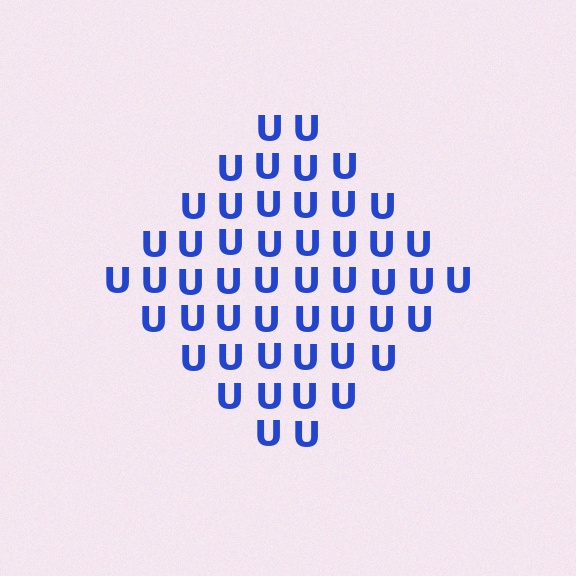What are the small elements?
The small elements are letter U's.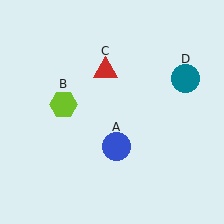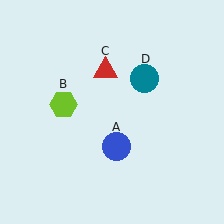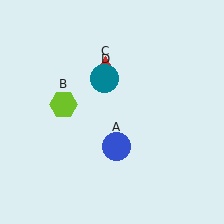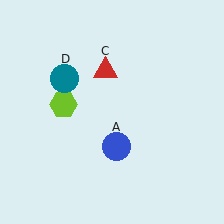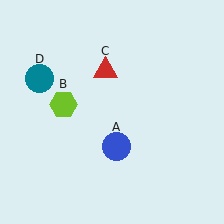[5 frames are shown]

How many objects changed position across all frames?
1 object changed position: teal circle (object D).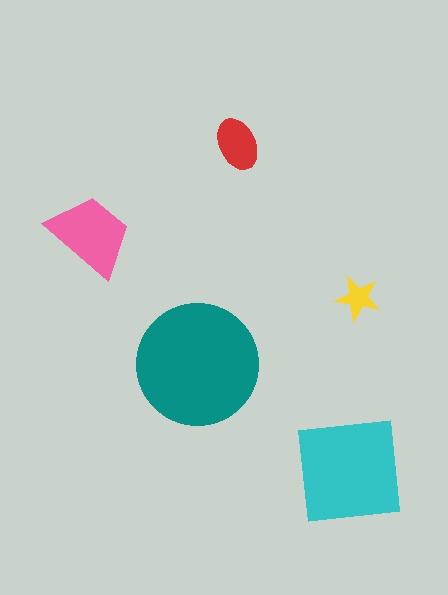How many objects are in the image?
There are 5 objects in the image.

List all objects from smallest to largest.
The yellow star, the red ellipse, the pink trapezoid, the cyan square, the teal circle.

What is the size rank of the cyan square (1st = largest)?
2nd.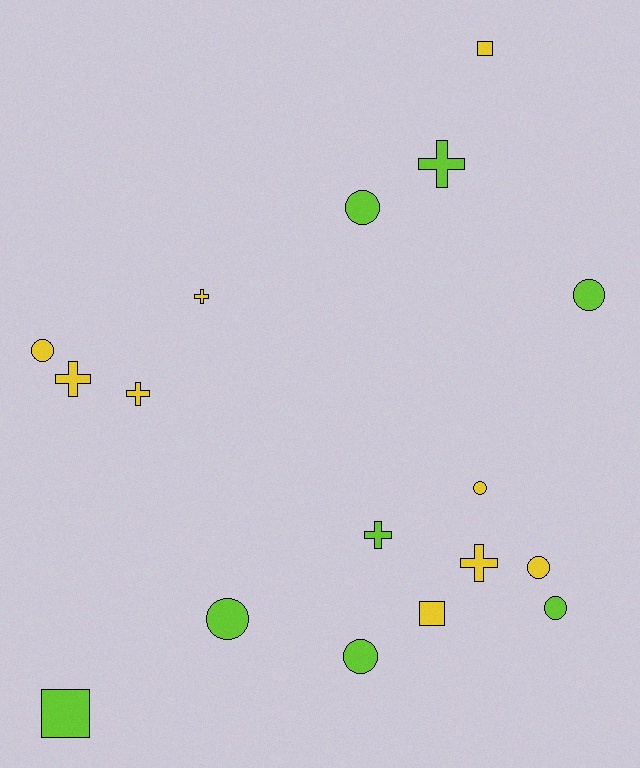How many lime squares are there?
There is 1 lime square.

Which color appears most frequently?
Yellow, with 9 objects.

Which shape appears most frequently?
Circle, with 8 objects.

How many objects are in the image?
There are 17 objects.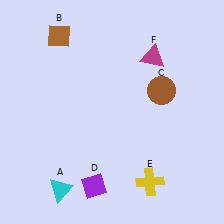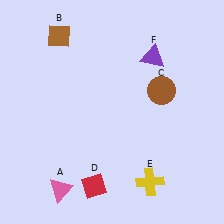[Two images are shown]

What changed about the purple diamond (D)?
In Image 1, D is purple. In Image 2, it changed to red.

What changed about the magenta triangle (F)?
In Image 1, F is magenta. In Image 2, it changed to purple.